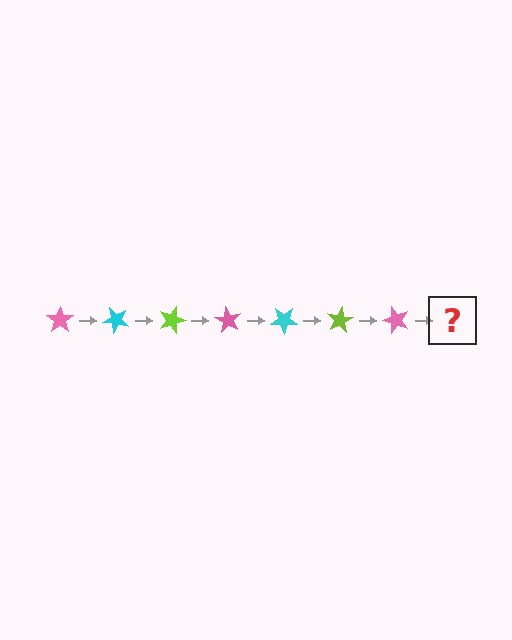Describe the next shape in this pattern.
It should be a cyan star, rotated 315 degrees from the start.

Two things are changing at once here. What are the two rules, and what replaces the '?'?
The two rules are that it rotates 45 degrees each step and the color cycles through pink, cyan, and lime. The '?' should be a cyan star, rotated 315 degrees from the start.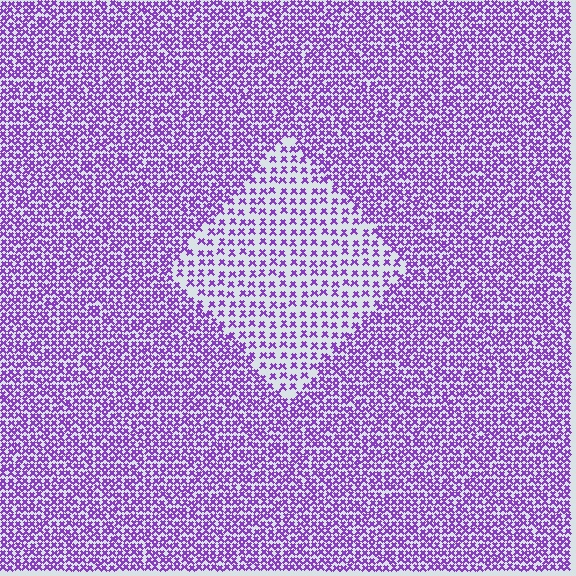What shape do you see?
I see a diamond.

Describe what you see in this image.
The image contains small purple elements arranged at two different densities. A diamond-shaped region is visible where the elements are less densely packed than the surrounding area.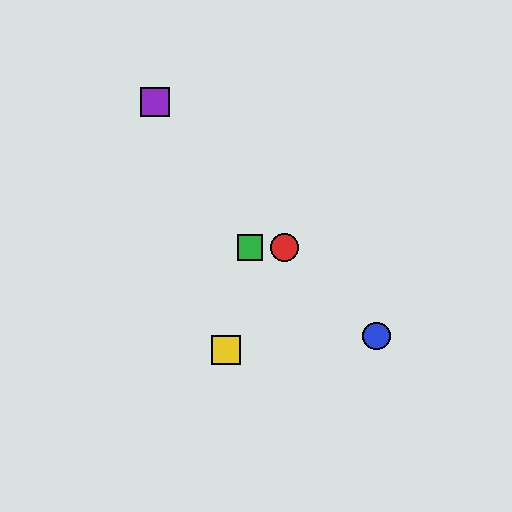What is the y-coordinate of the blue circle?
The blue circle is at y≈336.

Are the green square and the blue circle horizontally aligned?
No, the green square is at y≈248 and the blue circle is at y≈336.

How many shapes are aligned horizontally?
2 shapes (the red circle, the green square) are aligned horizontally.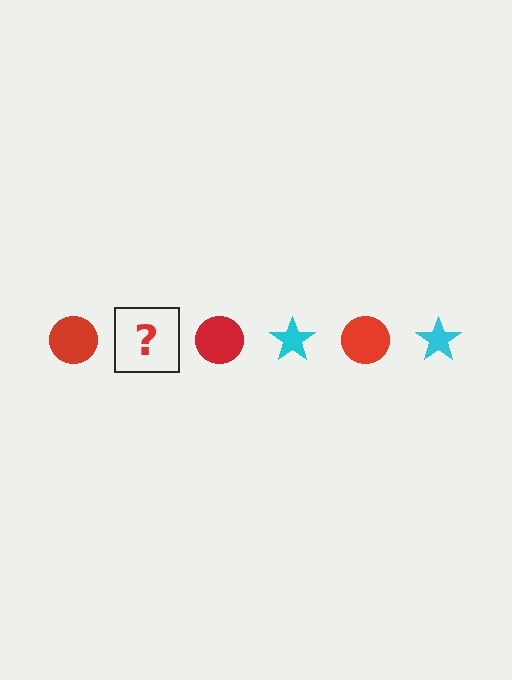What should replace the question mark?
The question mark should be replaced with a cyan star.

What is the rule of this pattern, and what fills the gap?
The rule is that the pattern alternates between red circle and cyan star. The gap should be filled with a cyan star.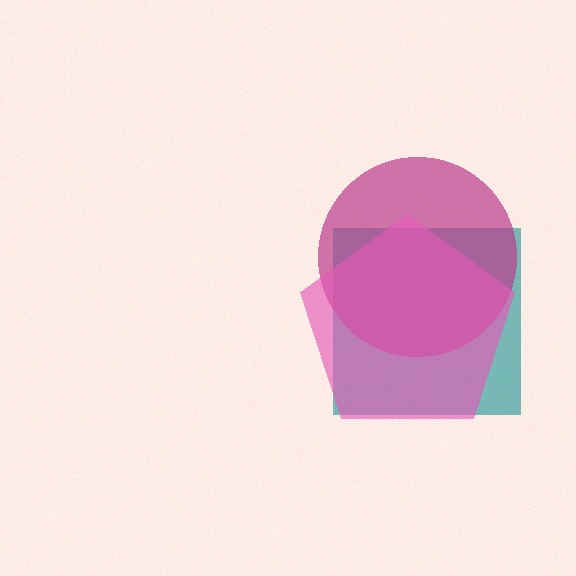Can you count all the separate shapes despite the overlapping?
Yes, there are 3 separate shapes.